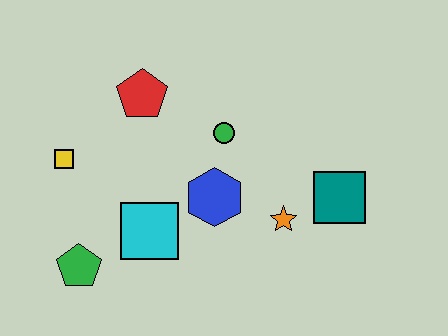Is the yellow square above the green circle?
No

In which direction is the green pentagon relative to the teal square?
The green pentagon is to the left of the teal square.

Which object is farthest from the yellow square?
The teal square is farthest from the yellow square.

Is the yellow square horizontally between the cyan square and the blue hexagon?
No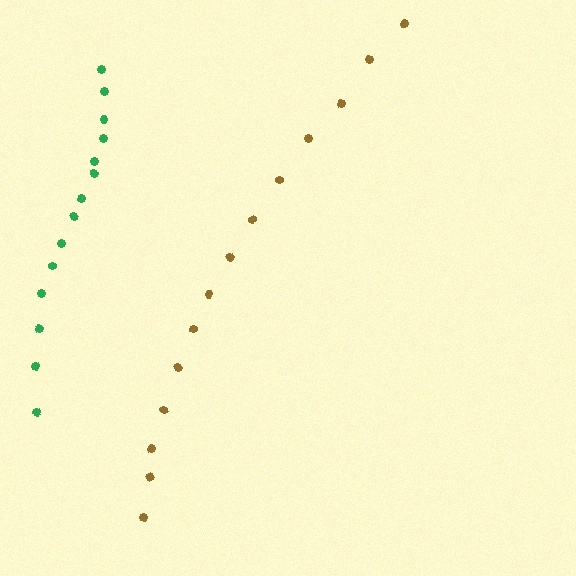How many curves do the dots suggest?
There are 2 distinct paths.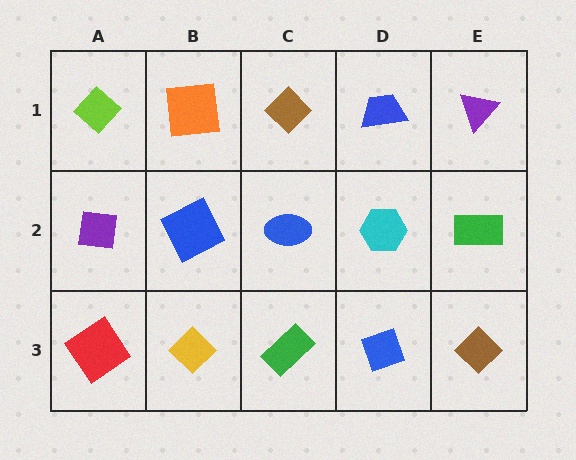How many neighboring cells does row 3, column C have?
3.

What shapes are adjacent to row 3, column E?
A green rectangle (row 2, column E), a blue diamond (row 3, column D).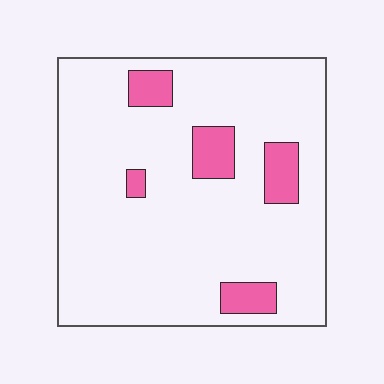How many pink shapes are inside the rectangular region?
5.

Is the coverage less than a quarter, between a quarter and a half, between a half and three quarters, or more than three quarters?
Less than a quarter.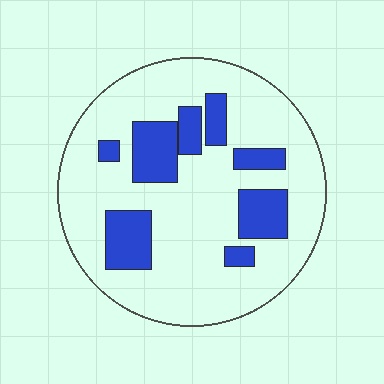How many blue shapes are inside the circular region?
8.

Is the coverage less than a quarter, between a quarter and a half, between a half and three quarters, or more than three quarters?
Less than a quarter.